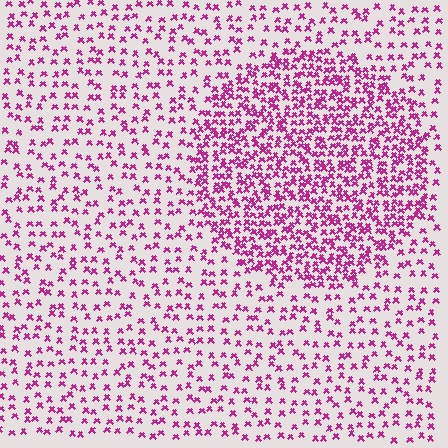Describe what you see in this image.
The image contains small magenta elements arranged at two different densities. A circle-shaped region is visible where the elements are more densely packed than the surrounding area.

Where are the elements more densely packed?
The elements are more densely packed inside the circle boundary.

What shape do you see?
I see a circle.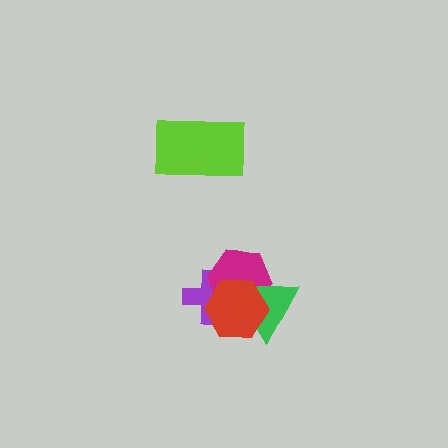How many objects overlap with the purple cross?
3 objects overlap with the purple cross.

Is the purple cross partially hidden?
Yes, it is partially covered by another shape.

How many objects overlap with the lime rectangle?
0 objects overlap with the lime rectangle.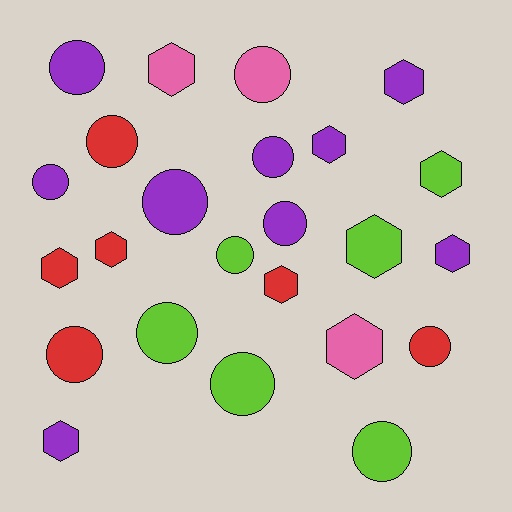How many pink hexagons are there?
There are 2 pink hexagons.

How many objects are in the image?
There are 24 objects.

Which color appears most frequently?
Purple, with 9 objects.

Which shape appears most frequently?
Circle, with 13 objects.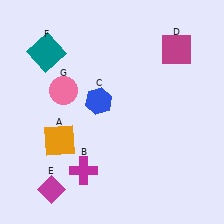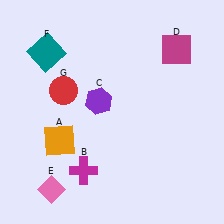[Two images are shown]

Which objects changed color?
C changed from blue to purple. E changed from magenta to pink. G changed from pink to red.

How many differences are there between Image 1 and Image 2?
There are 3 differences between the two images.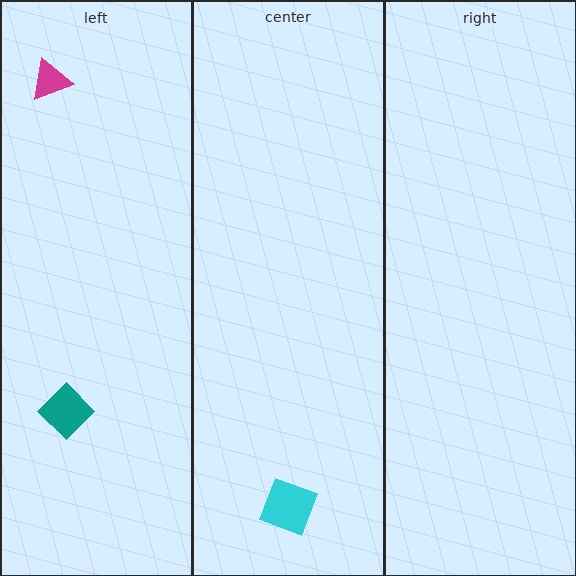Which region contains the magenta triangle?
The left region.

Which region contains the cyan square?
The center region.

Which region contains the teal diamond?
The left region.